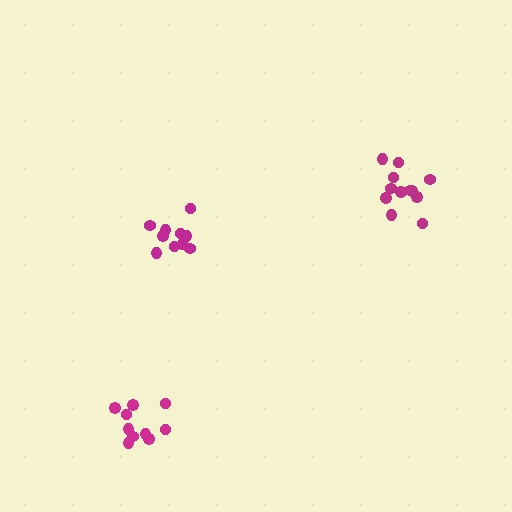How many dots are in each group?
Group 1: 10 dots, Group 2: 12 dots, Group 3: 10 dots (32 total).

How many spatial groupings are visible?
There are 3 spatial groupings.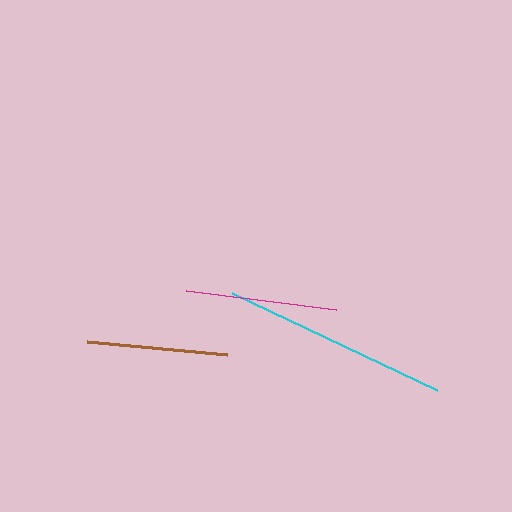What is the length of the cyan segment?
The cyan segment is approximately 227 pixels long.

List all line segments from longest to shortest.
From longest to shortest: cyan, magenta, brown.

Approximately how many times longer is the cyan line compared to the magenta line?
The cyan line is approximately 1.5 times the length of the magenta line.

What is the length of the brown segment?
The brown segment is approximately 141 pixels long.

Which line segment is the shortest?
The brown line is the shortest at approximately 141 pixels.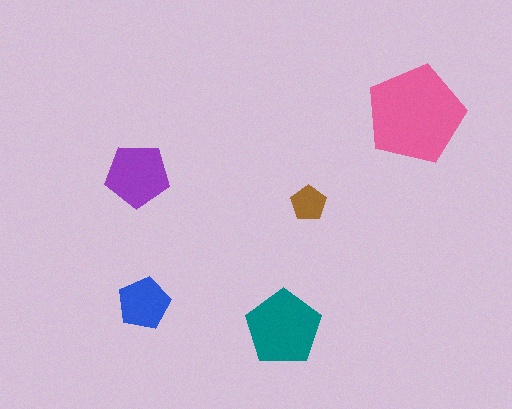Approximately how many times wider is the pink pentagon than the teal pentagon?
About 1.5 times wider.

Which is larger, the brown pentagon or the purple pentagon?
The purple one.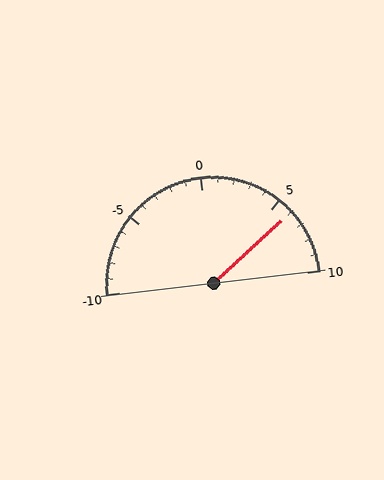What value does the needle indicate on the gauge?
The needle indicates approximately 6.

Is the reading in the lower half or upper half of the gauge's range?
The reading is in the upper half of the range (-10 to 10).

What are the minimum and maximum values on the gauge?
The gauge ranges from -10 to 10.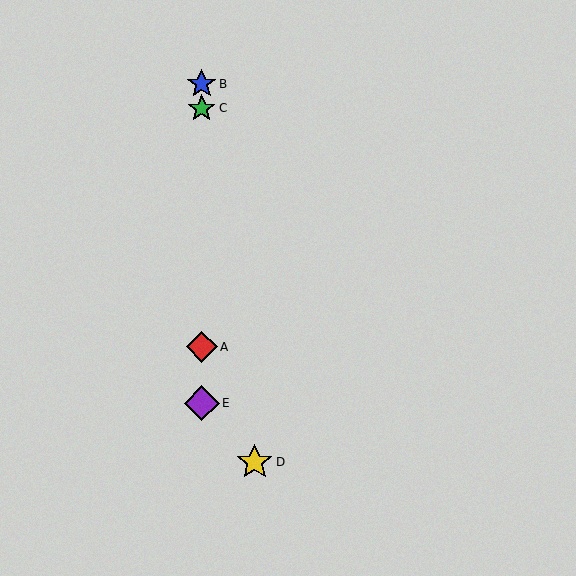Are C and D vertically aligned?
No, C is at x≈202 and D is at x≈255.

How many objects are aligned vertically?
4 objects (A, B, C, E) are aligned vertically.